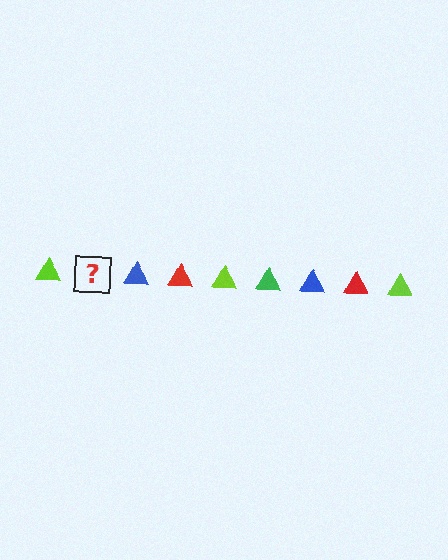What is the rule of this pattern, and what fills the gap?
The rule is that the pattern cycles through lime, green, blue, red triangles. The gap should be filled with a green triangle.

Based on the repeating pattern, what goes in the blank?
The blank should be a green triangle.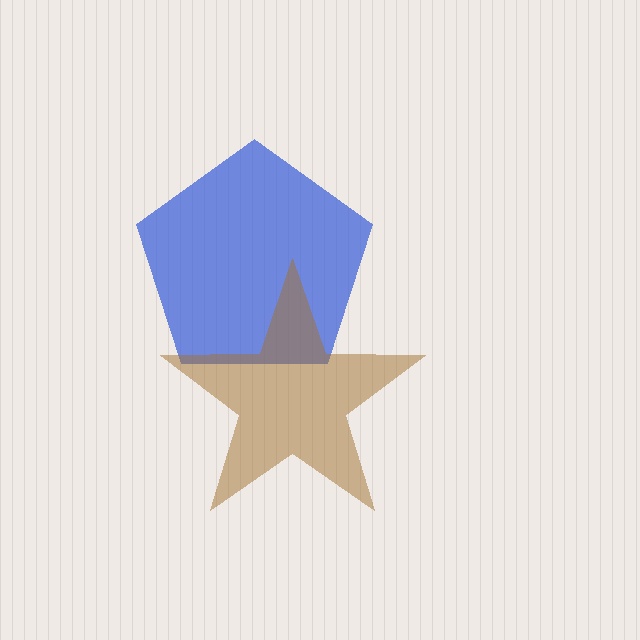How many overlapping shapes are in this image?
There are 2 overlapping shapes in the image.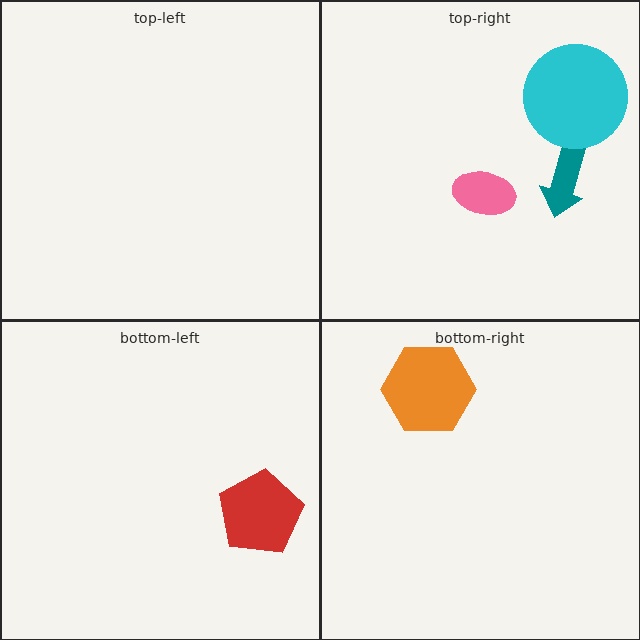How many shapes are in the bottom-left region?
1.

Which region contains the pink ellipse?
The top-right region.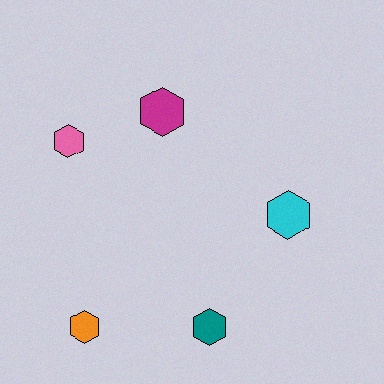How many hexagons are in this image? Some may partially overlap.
There are 5 hexagons.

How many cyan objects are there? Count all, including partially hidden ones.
There is 1 cyan object.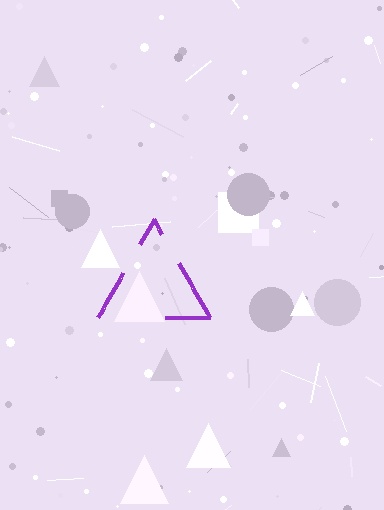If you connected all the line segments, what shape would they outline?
They would outline a triangle.